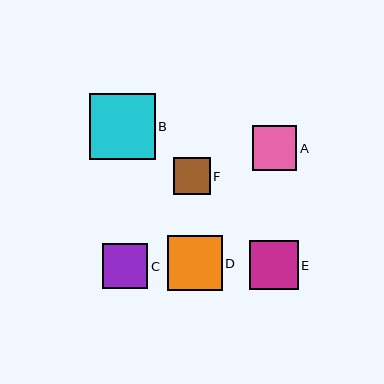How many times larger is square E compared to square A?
Square E is approximately 1.1 times the size of square A.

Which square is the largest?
Square B is the largest with a size of approximately 65 pixels.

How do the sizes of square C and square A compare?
Square C and square A are approximately the same size.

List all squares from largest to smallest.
From largest to smallest: B, D, E, C, A, F.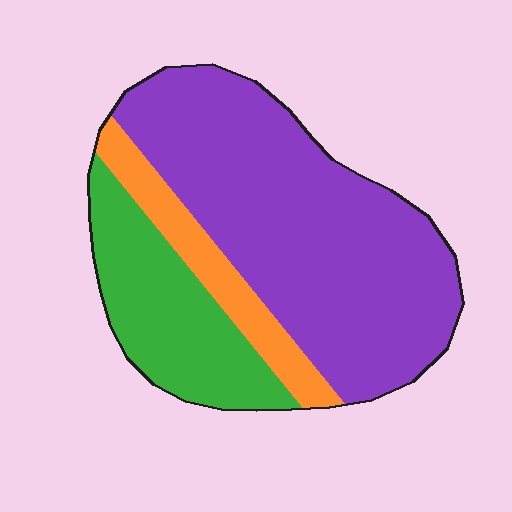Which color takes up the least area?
Orange, at roughly 15%.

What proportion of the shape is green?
Green covers 24% of the shape.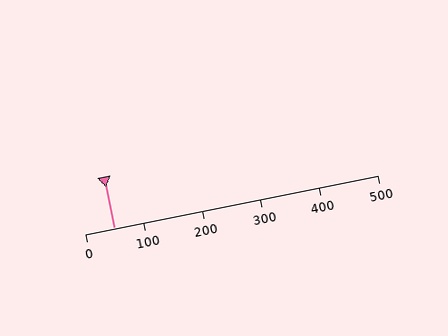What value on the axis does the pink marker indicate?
The marker indicates approximately 50.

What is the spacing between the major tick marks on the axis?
The major ticks are spaced 100 apart.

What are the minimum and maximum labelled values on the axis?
The axis runs from 0 to 500.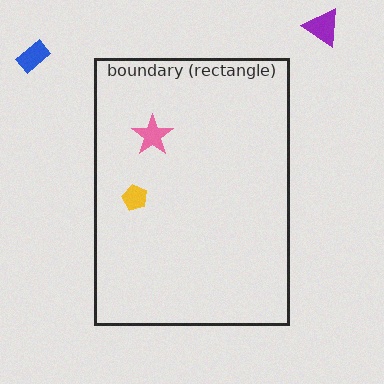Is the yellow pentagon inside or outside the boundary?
Inside.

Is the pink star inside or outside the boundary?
Inside.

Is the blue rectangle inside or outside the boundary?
Outside.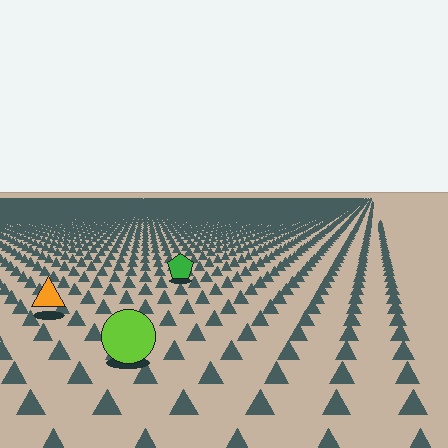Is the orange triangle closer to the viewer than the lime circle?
No. The lime circle is closer — you can tell from the texture gradient: the ground texture is coarser near it.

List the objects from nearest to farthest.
From nearest to farthest: the lime circle, the orange triangle, the green pentagon.